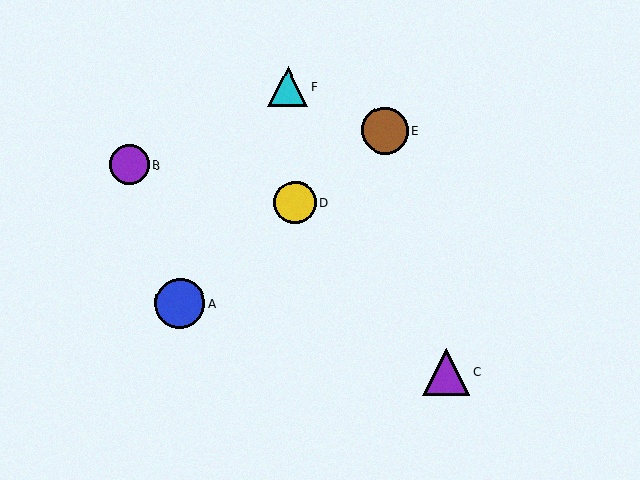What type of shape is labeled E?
Shape E is a brown circle.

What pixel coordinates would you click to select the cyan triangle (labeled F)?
Click at (288, 87) to select the cyan triangle F.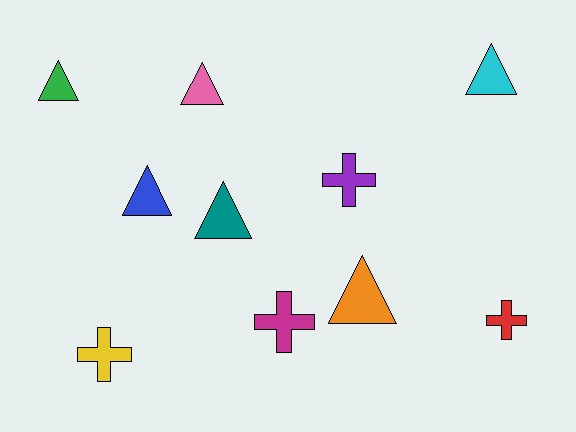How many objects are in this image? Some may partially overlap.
There are 10 objects.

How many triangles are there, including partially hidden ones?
There are 6 triangles.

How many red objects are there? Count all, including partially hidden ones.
There is 1 red object.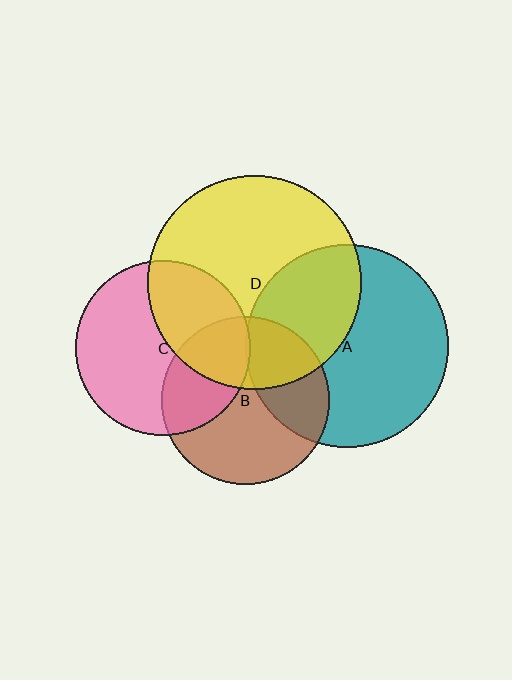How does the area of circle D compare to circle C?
Approximately 1.5 times.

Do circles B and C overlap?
Yes.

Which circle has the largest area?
Circle D (yellow).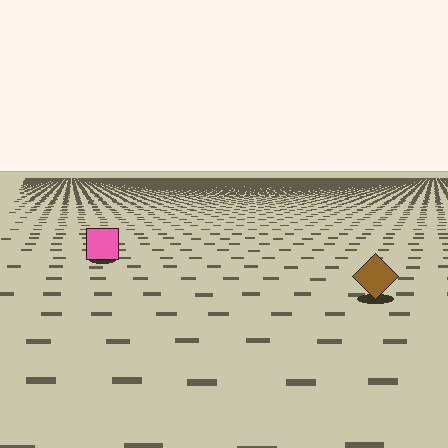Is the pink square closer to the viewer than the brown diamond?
No. The brown diamond is closer — you can tell from the texture gradient: the ground texture is coarser near it.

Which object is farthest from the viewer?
The pink square is farthest from the viewer. It appears smaller and the ground texture around it is denser.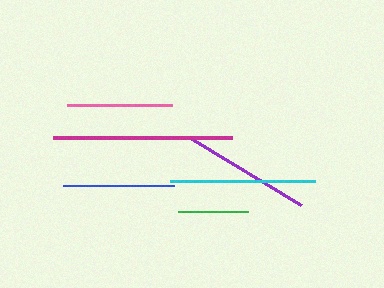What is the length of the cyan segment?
The cyan segment is approximately 145 pixels long.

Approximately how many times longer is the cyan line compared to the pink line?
The cyan line is approximately 1.4 times the length of the pink line.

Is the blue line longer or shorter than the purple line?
The purple line is longer than the blue line.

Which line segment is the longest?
The magenta line is the longest at approximately 178 pixels.